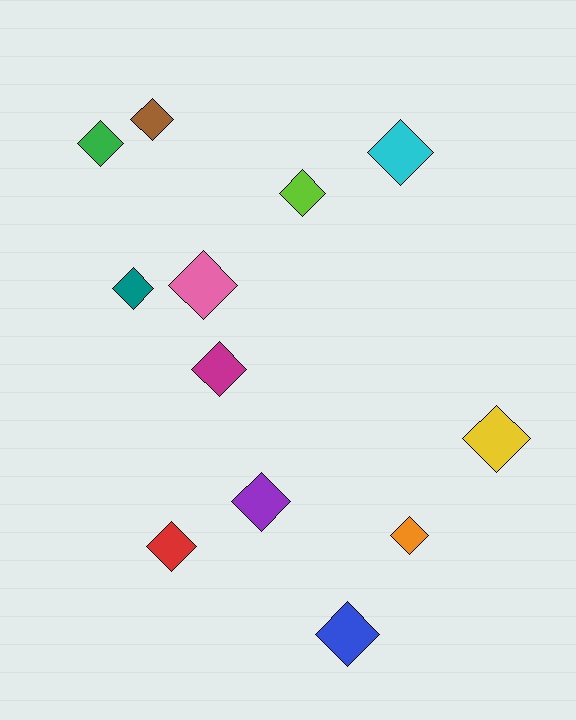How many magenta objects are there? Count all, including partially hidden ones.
There is 1 magenta object.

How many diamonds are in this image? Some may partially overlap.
There are 12 diamonds.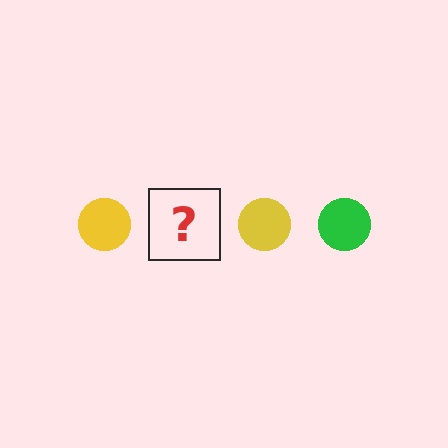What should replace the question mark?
The question mark should be replaced with a green circle.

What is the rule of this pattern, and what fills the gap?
The rule is that the pattern cycles through yellow, green circles. The gap should be filled with a green circle.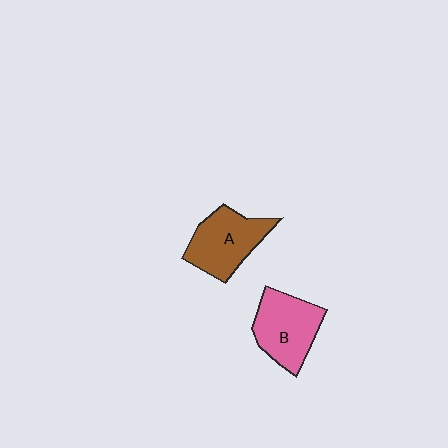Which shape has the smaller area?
Shape A (brown).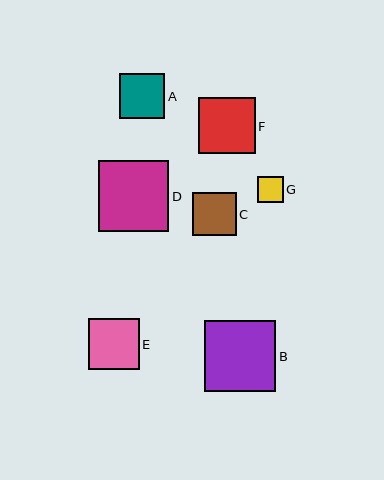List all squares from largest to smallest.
From largest to smallest: B, D, F, E, A, C, G.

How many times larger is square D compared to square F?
Square D is approximately 1.3 times the size of square F.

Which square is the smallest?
Square G is the smallest with a size of approximately 26 pixels.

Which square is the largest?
Square B is the largest with a size of approximately 71 pixels.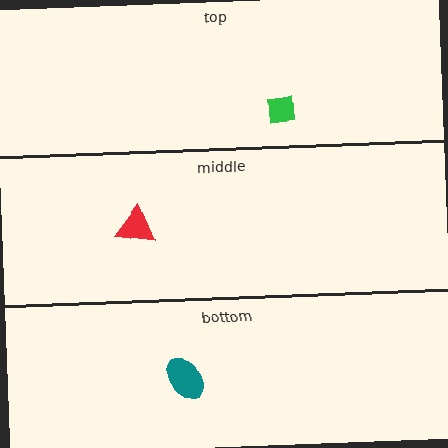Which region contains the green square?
The top region.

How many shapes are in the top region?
1.